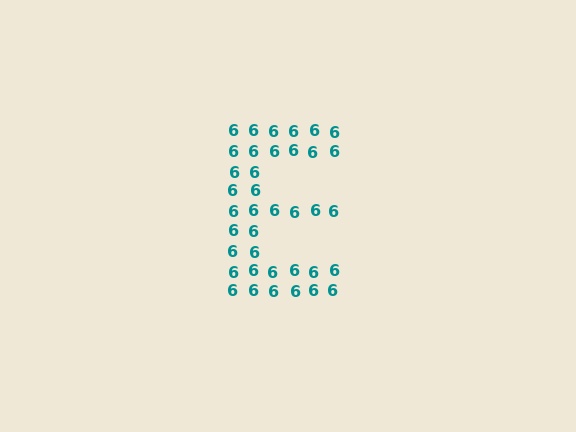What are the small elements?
The small elements are digit 6's.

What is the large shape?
The large shape is the letter E.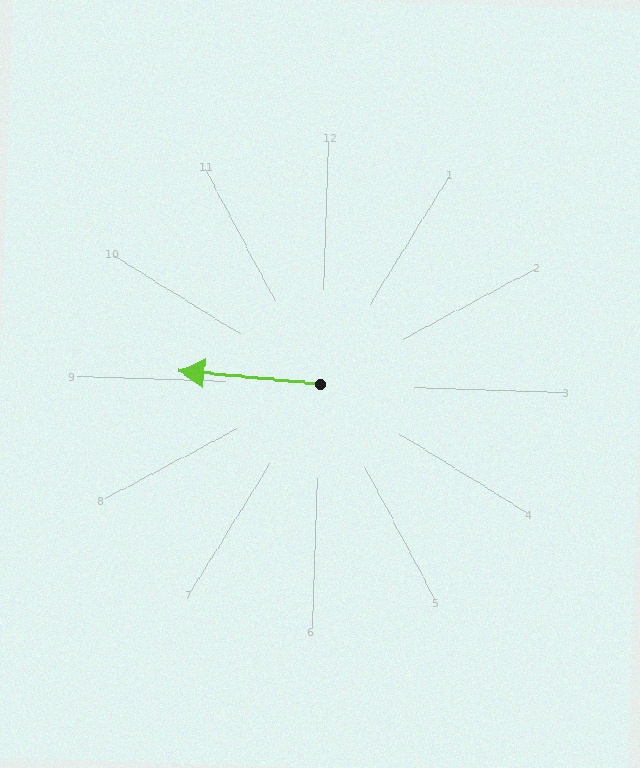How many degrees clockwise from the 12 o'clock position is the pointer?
Approximately 273 degrees.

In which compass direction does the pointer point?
West.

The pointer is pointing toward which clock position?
Roughly 9 o'clock.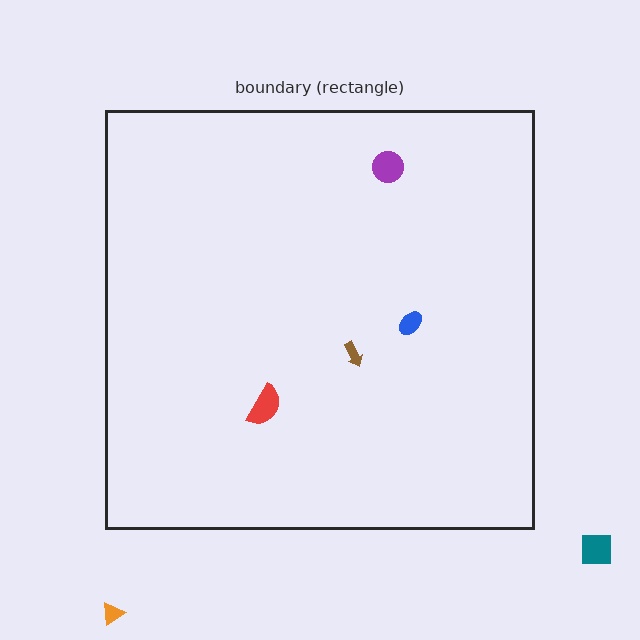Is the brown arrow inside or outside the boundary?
Inside.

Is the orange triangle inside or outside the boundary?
Outside.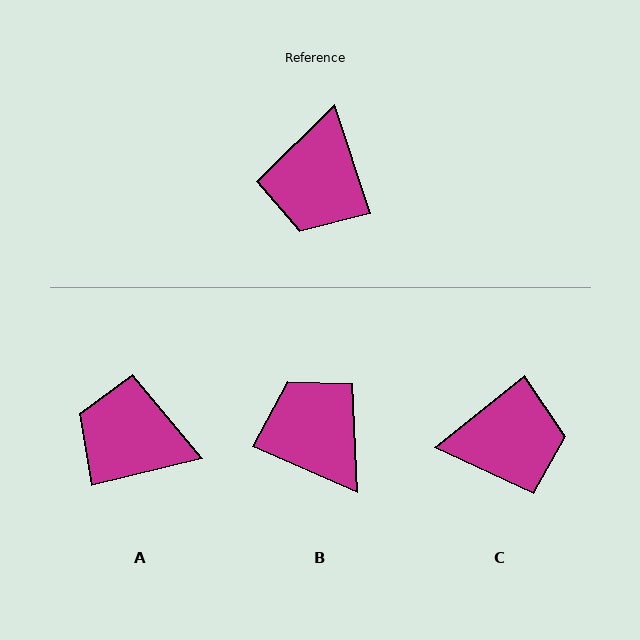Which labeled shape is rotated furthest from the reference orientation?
B, about 132 degrees away.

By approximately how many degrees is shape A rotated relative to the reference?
Approximately 94 degrees clockwise.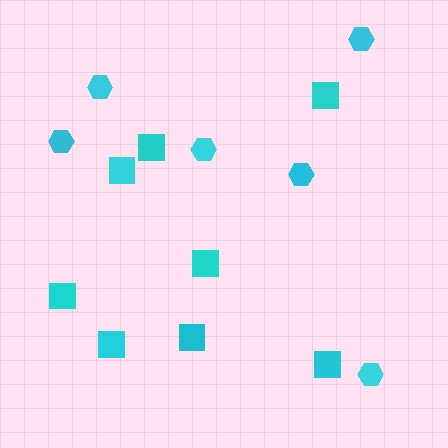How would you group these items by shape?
There are 2 groups: one group of squares (8) and one group of hexagons (6).